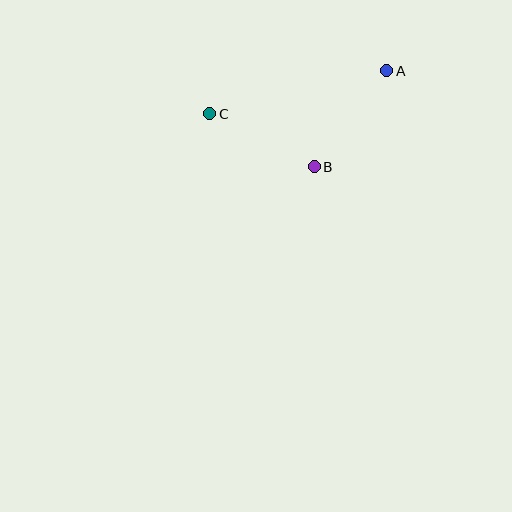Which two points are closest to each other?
Points B and C are closest to each other.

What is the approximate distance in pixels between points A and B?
The distance between A and B is approximately 120 pixels.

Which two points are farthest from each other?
Points A and C are farthest from each other.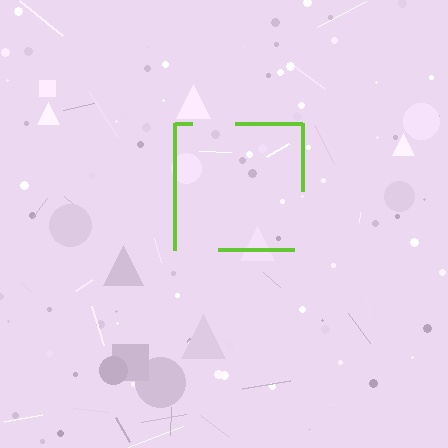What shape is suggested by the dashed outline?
The dashed outline suggests a square.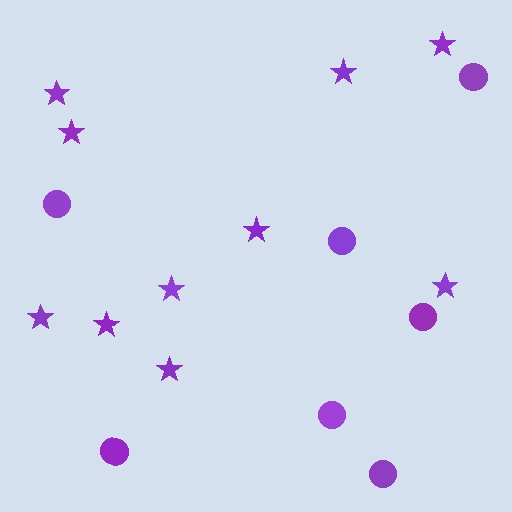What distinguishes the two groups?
There are 2 groups: one group of circles (7) and one group of stars (10).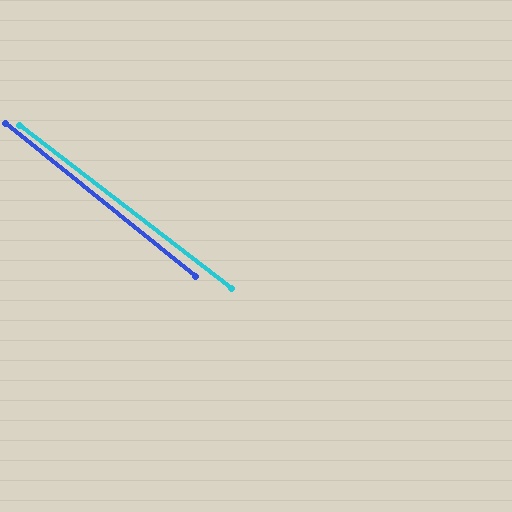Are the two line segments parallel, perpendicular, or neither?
Parallel — their directions differ by only 1.4°.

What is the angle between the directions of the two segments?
Approximately 1 degree.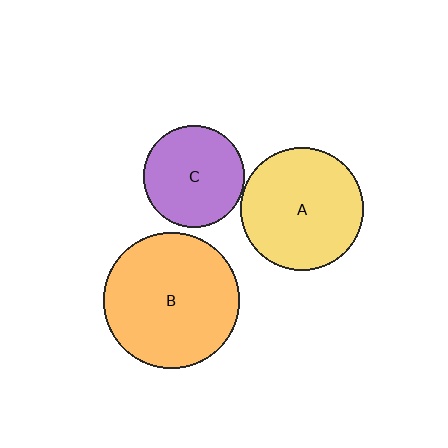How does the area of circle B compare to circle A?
Approximately 1.2 times.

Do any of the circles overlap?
No, none of the circles overlap.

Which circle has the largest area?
Circle B (orange).